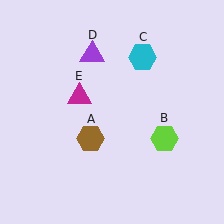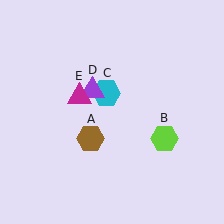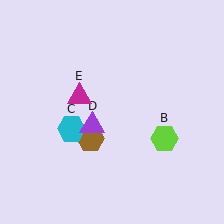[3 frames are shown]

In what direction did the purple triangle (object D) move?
The purple triangle (object D) moved down.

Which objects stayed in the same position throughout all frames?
Brown hexagon (object A) and lime hexagon (object B) and magenta triangle (object E) remained stationary.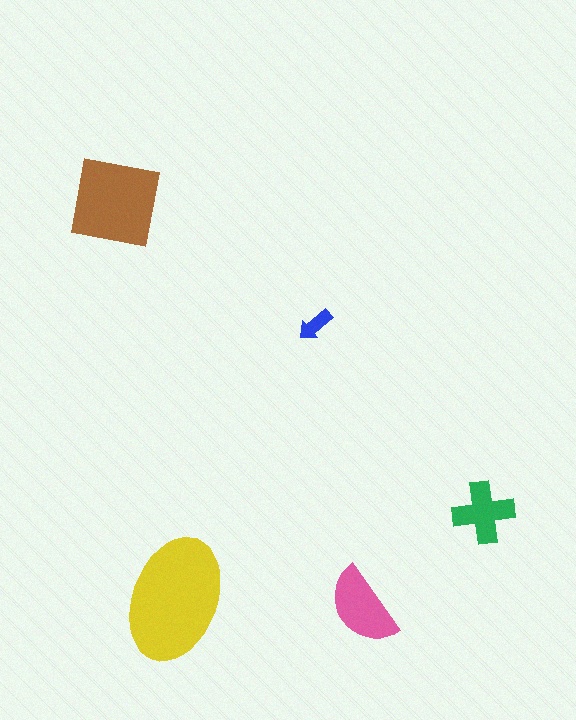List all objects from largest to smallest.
The yellow ellipse, the brown square, the pink semicircle, the green cross, the blue arrow.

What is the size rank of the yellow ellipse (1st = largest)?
1st.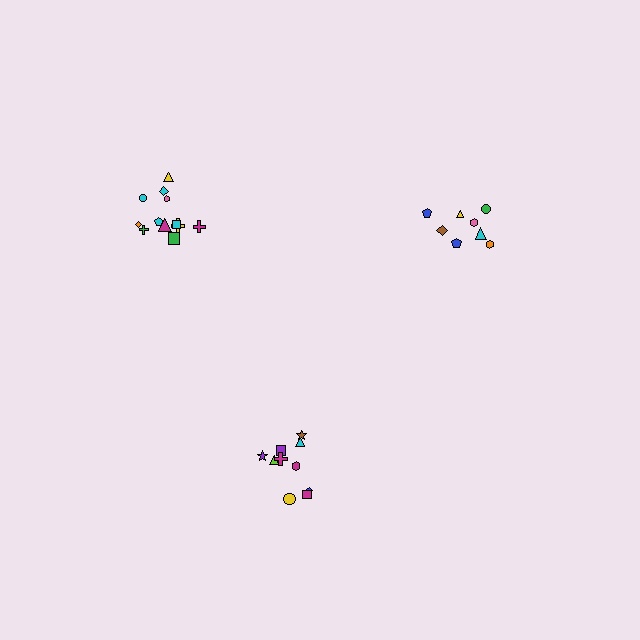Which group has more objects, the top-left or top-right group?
The top-left group.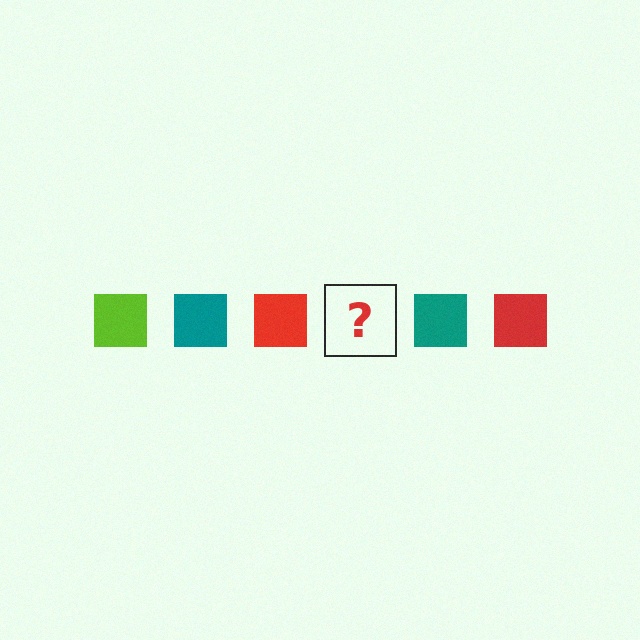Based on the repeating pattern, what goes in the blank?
The blank should be a lime square.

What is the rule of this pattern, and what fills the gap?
The rule is that the pattern cycles through lime, teal, red squares. The gap should be filled with a lime square.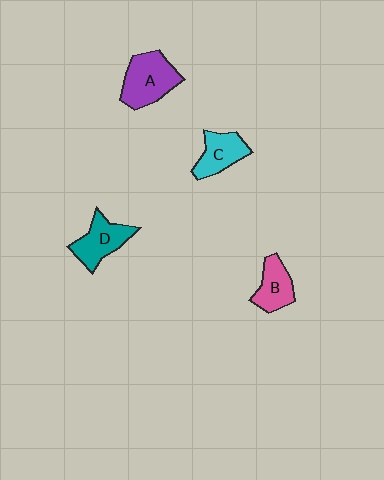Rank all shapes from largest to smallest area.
From largest to smallest: A (purple), D (teal), C (cyan), B (pink).